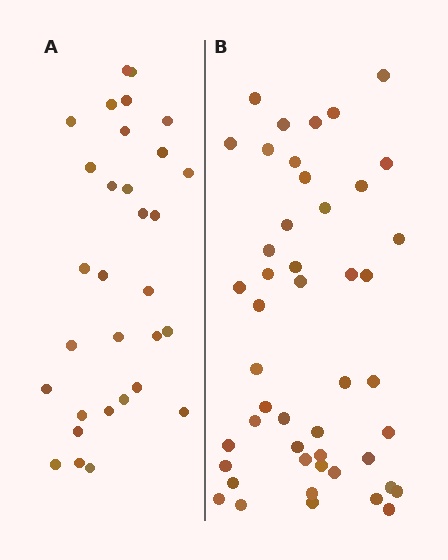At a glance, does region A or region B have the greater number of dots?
Region B (the right region) has more dots.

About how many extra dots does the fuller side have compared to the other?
Region B has approximately 15 more dots than region A.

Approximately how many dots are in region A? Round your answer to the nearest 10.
About 30 dots. (The exact count is 31, which rounds to 30.)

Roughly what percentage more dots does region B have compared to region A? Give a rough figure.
About 50% more.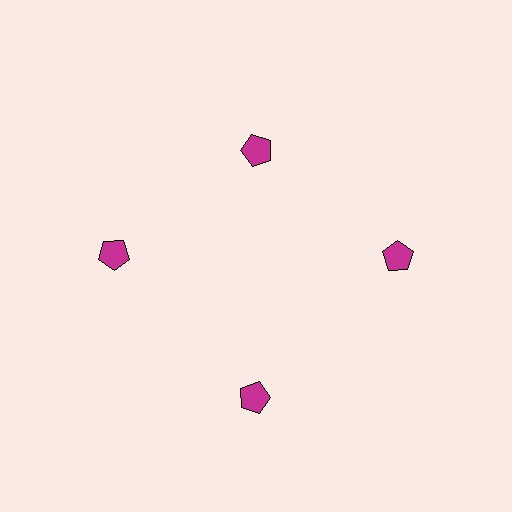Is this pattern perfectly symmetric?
No. The 4 magenta pentagons are arranged in a ring, but one element near the 12 o'clock position is pulled inward toward the center, breaking the 4-fold rotational symmetry.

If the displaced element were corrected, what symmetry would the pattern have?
It would have 4-fold rotational symmetry — the pattern would map onto itself every 90 degrees.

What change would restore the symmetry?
The symmetry would be restored by moving it outward, back onto the ring so that all 4 pentagons sit at equal angles and equal distance from the center.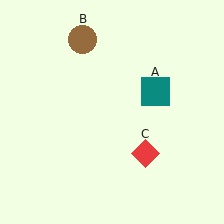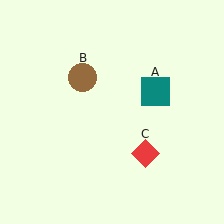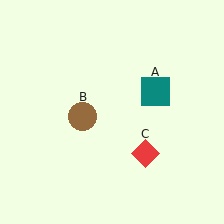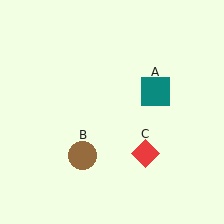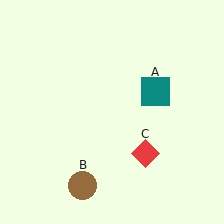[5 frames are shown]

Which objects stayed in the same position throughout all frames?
Teal square (object A) and red diamond (object C) remained stationary.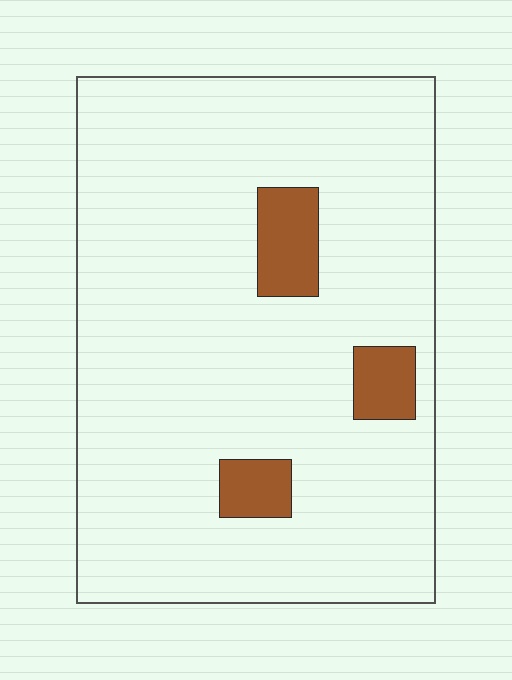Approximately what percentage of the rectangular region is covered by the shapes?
Approximately 10%.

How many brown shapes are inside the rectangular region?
3.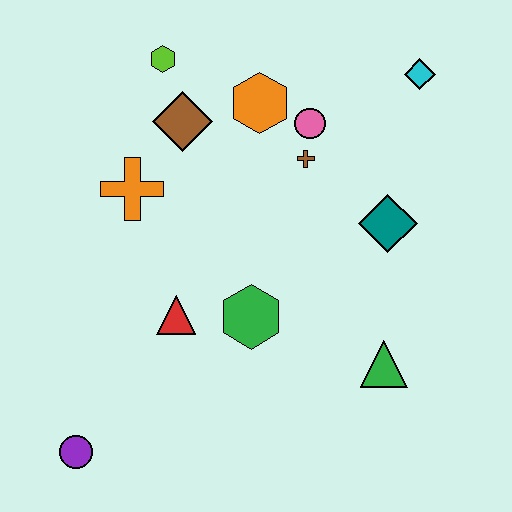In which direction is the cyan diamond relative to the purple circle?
The cyan diamond is above the purple circle.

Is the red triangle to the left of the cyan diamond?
Yes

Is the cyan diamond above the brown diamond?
Yes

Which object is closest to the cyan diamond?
The pink circle is closest to the cyan diamond.